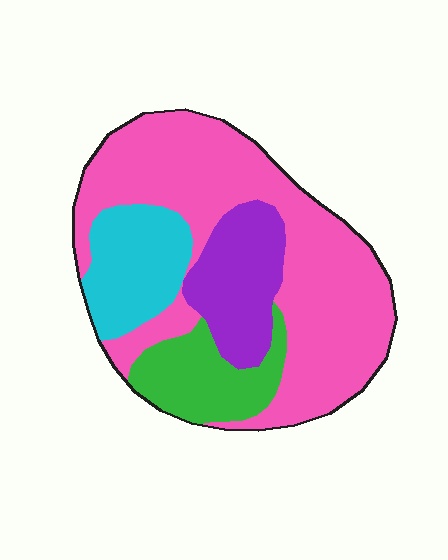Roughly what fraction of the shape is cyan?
Cyan takes up less than a sixth of the shape.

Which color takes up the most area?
Pink, at roughly 55%.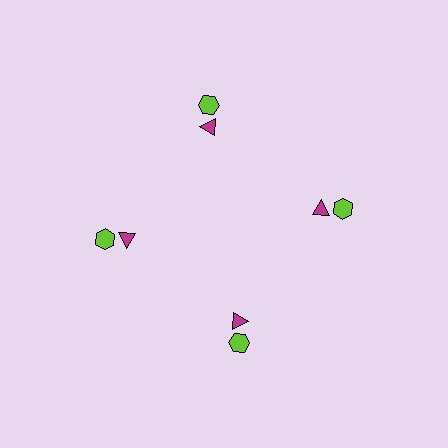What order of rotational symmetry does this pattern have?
This pattern has 4-fold rotational symmetry.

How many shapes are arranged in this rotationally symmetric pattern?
There are 8 shapes, arranged in 4 groups of 2.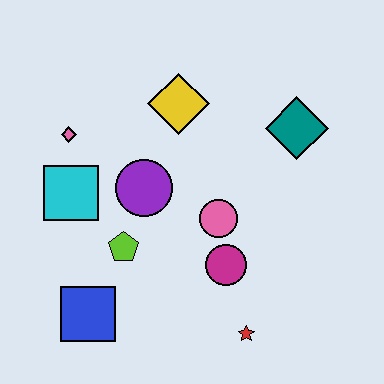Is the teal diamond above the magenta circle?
Yes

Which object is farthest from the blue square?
The teal diamond is farthest from the blue square.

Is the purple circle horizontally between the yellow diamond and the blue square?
Yes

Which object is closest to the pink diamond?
The cyan square is closest to the pink diamond.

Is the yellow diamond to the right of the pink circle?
No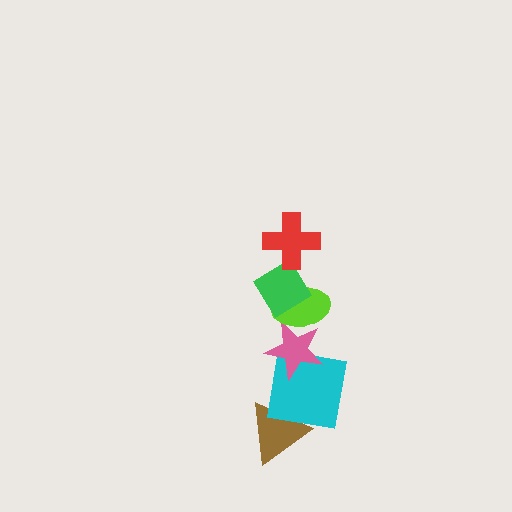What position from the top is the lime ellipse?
The lime ellipse is 3rd from the top.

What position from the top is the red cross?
The red cross is 1st from the top.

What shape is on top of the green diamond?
The red cross is on top of the green diamond.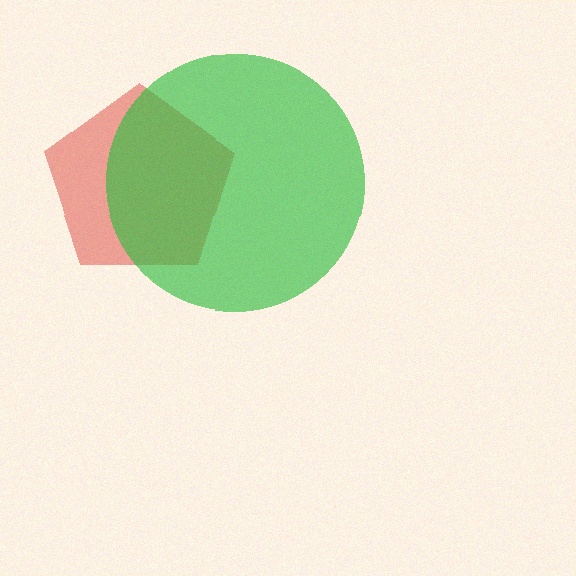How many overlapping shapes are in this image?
There are 2 overlapping shapes in the image.